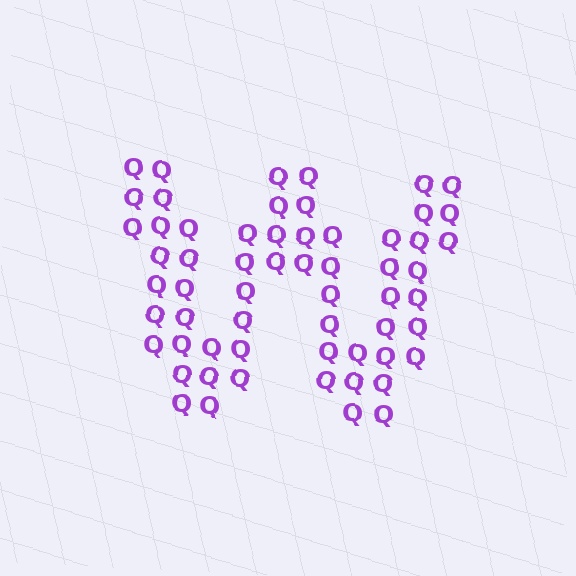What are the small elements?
The small elements are letter Q's.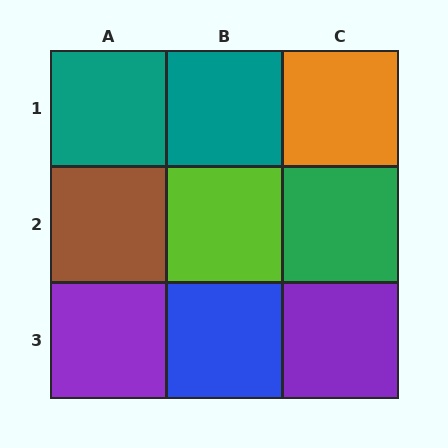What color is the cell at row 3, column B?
Blue.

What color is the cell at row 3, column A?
Purple.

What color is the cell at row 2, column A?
Brown.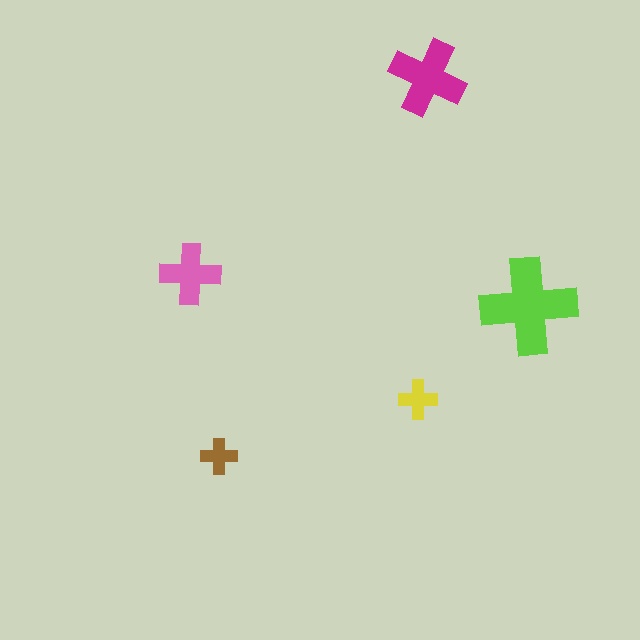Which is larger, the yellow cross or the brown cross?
The yellow one.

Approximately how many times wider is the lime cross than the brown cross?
About 2.5 times wider.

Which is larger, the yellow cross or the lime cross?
The lime one.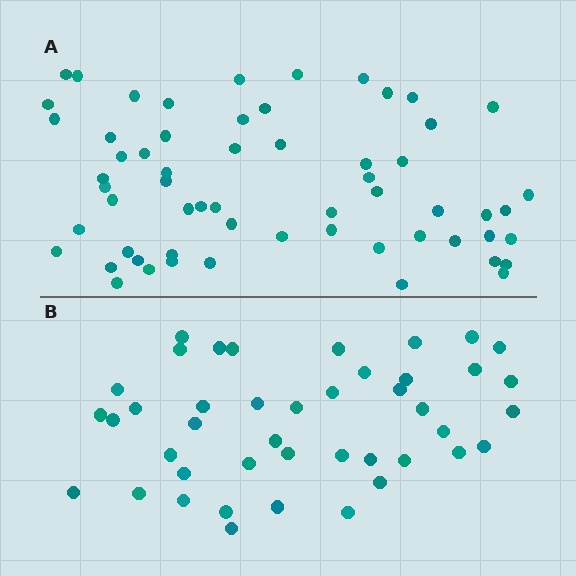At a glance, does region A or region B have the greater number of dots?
Region A (the top region) has more dots.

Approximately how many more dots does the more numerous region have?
Region A has approximately 15 more dots than region B.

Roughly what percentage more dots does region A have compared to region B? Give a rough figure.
About 40% more.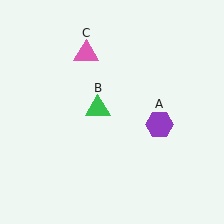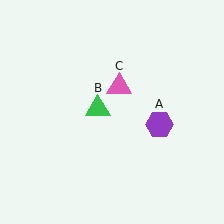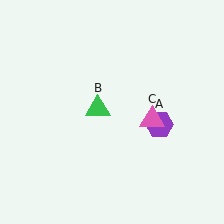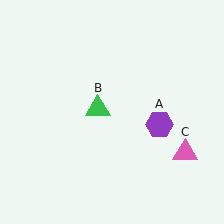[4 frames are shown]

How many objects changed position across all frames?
1 object changed position: pink triangle (object C).